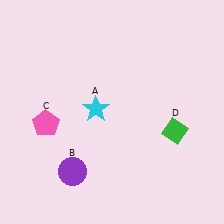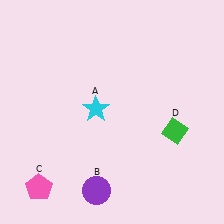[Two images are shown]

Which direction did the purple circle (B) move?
The purple circle (B) moved right.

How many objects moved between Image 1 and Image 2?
2 objects moved between the two images.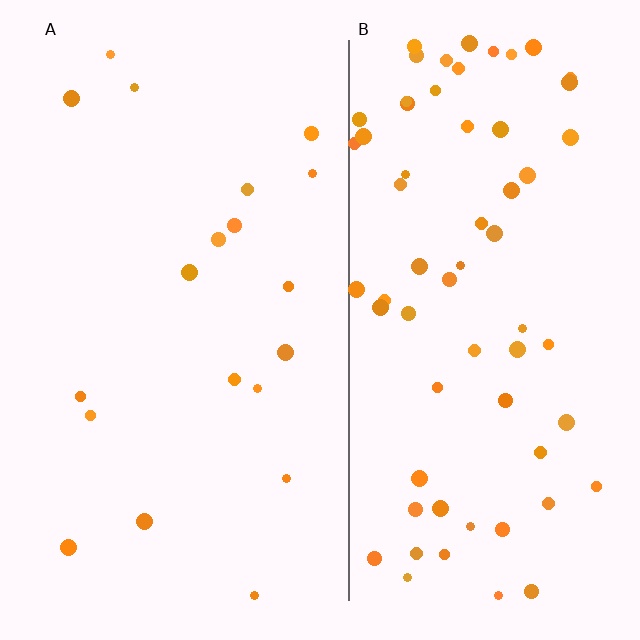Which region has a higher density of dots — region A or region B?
B (the right).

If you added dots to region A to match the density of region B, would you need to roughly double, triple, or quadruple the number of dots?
Approximately triple.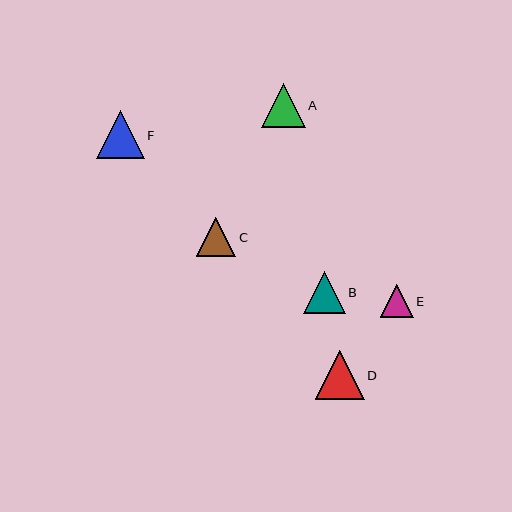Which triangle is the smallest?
Triangle E is the smallest with a size of approximately 33 pixels.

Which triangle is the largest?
Triangle D is the largest with a size of approximately 49 pixels.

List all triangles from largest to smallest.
From largest to smallest: D, F, A, B, C, E.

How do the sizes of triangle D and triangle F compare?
Triangle D and triangle F are approximately the same size.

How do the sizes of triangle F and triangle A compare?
Triangle F and triangle A are approximately the same size.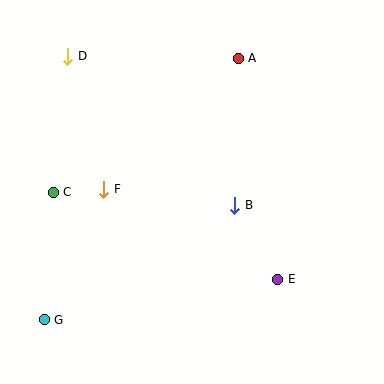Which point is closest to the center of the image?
Point B at (235, 205) is closest to the center.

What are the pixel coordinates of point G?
Point G is at (44, 320).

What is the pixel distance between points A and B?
The distance between A and B is 147 pixels.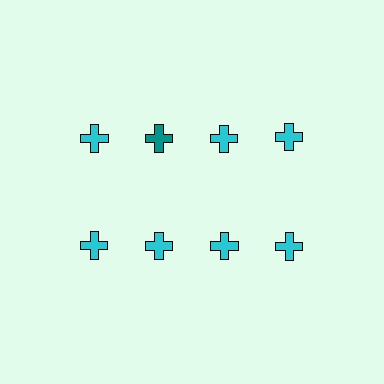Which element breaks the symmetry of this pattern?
The teal cross in the top row, second from left column breaks the symmetry. All other shapes are cyan crosses.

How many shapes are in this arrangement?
There are 8 shapes arranged in a grid pattern.